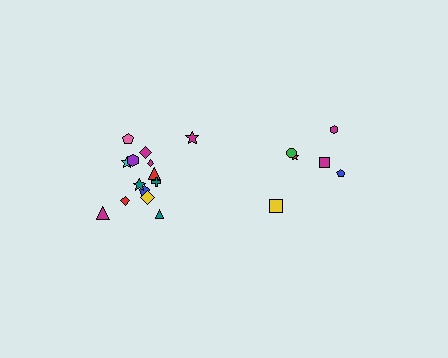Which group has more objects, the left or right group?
The left group.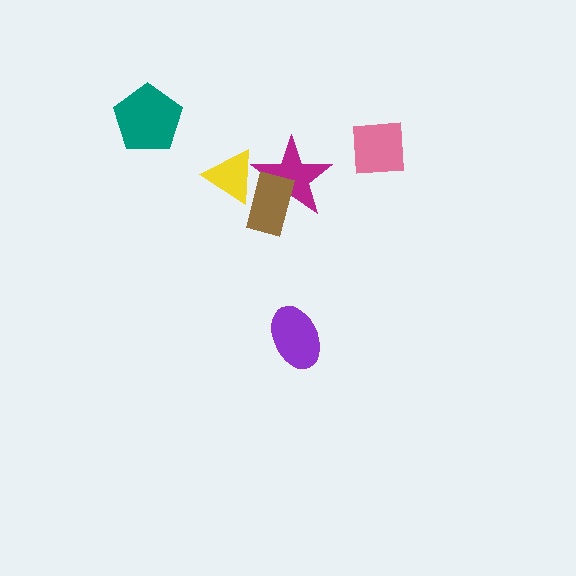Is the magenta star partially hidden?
Yes, it is partially covered by another shape.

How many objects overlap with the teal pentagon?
0 objects overlap with the teal pentagon.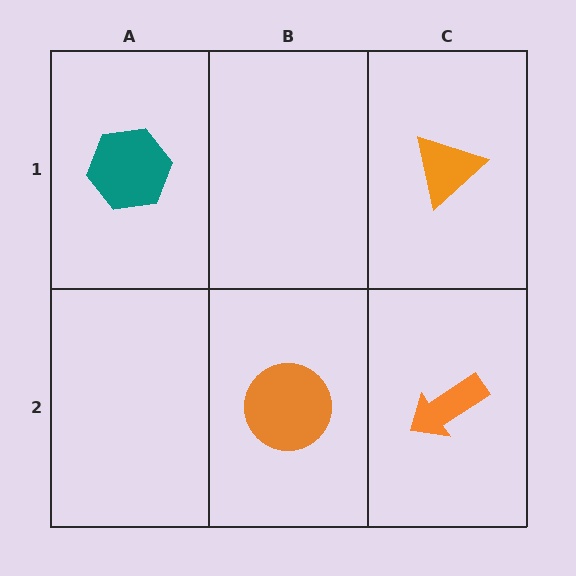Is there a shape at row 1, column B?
No, that cell is empty.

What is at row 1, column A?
A teal hexagon.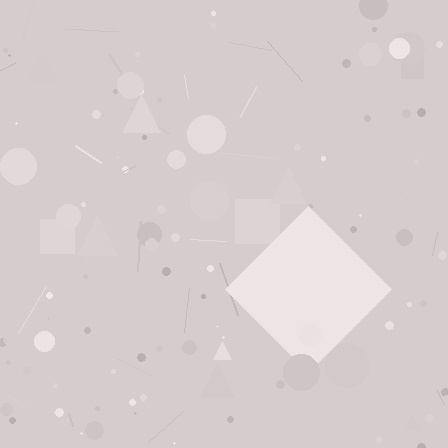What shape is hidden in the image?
A diamond is hidden in the image.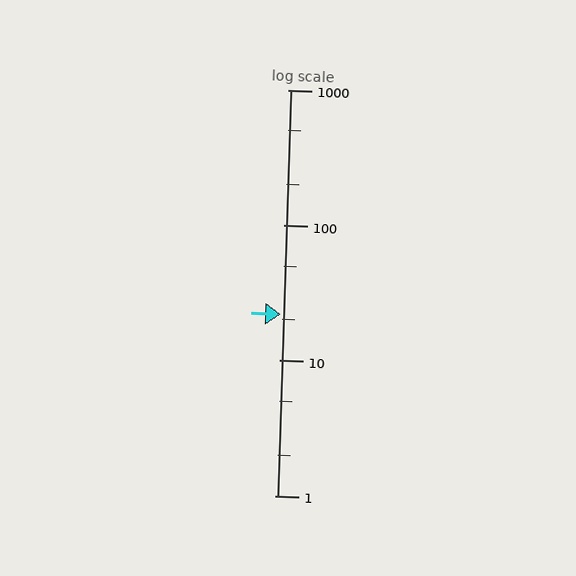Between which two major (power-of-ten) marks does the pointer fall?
The pointer is between 10 and 100.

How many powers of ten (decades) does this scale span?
The scale spans 3 decades, from 1 to 1000.